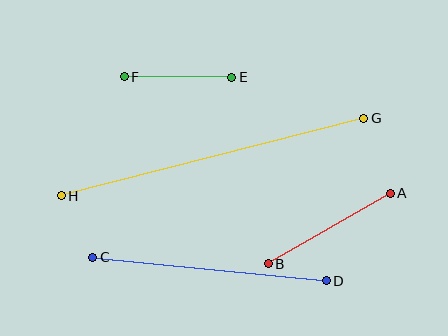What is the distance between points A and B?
The distance is approximately 141 pixels.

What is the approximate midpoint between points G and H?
The midpoint is at approximately (212, 157) pixels.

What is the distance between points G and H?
The distance is approximately 312 pixels.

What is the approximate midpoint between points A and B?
The midpoint is at approximately (329, 228) pixels.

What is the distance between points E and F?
The distance is approximately 107 pixels.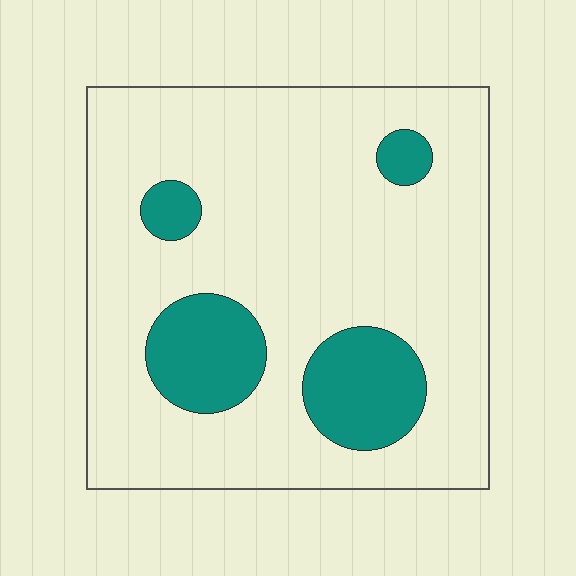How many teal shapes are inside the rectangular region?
4.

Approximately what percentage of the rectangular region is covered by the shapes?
Approximately 20%.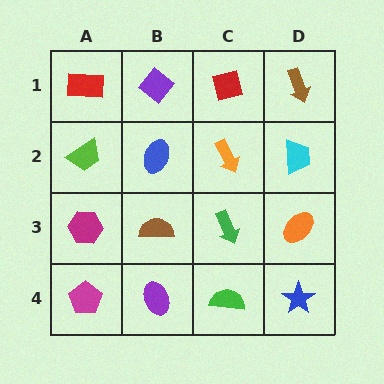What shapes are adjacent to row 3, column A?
A lime trapezoid (row 2, column A), a magenta pentagon (row 4, column A), a brown semicircle (row 3, column B).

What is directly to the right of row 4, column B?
A green semicircle.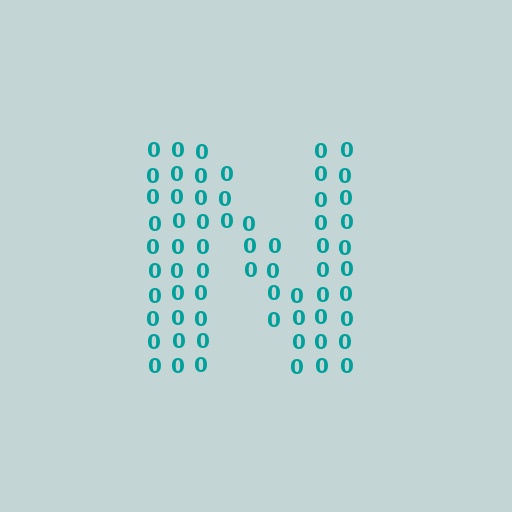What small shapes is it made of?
It is made of small digit 0's.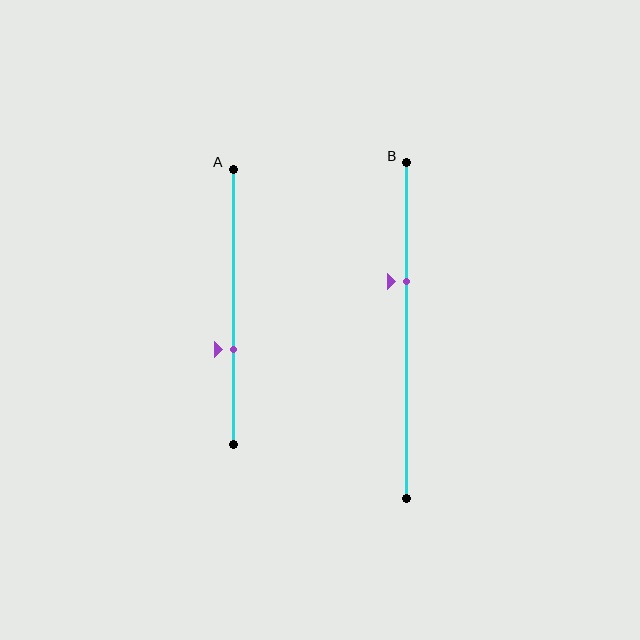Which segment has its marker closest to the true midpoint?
Segment B has its marker closest to the true midpoint.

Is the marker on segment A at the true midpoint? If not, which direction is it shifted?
No, the marker on segment A is shifted downward by about 15% of the segment length.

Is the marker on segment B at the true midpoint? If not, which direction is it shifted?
No, the marker on segment B is shifted upward by about 15% of the segment length.